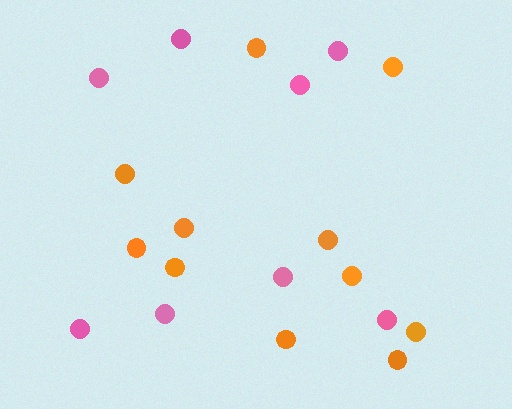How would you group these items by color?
There are 2 groups: one group of orange circles (11) and one group of pink circles (8).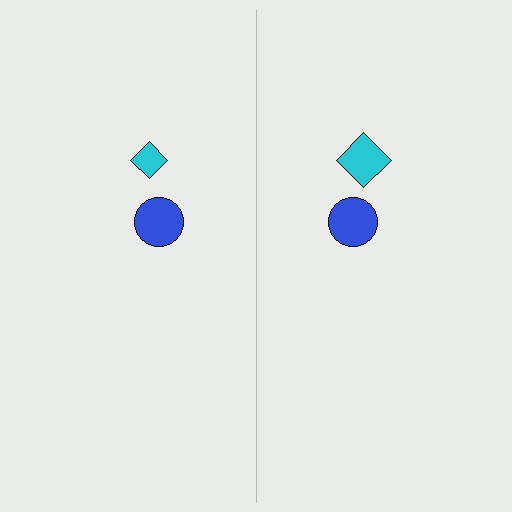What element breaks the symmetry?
The cyan diamond on the right side has a different size than its mirror counterpart.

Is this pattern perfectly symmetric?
No, the pattern is not perfectly symmetric. The cyan diamond on the right side has a different size than its mirror counterpart.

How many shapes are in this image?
There are 4 shapes in this image.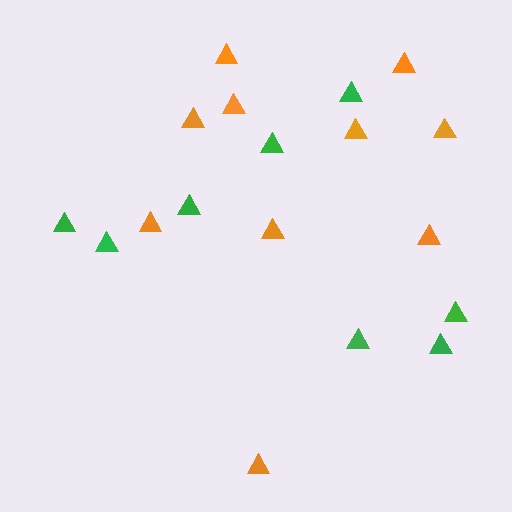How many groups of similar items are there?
There are 2 groups: one group of orange triangles (10) and one group of green triangles (8).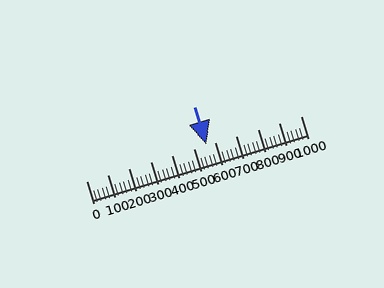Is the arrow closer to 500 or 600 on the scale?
The arrow is closer to 600.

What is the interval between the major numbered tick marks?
The major tick marks are spaced 100 units apart.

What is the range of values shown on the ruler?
The ruler shows values from 0 to 1000.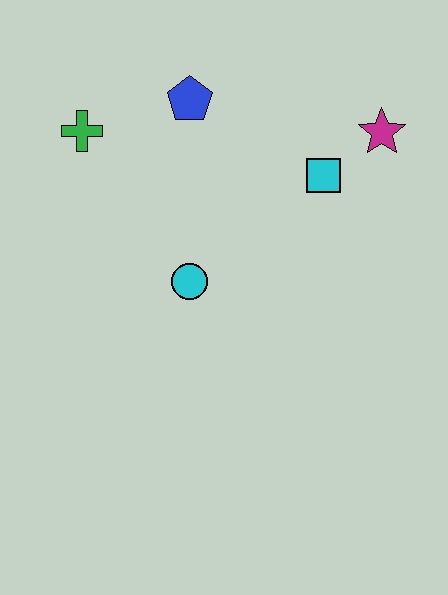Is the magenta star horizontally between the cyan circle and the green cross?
No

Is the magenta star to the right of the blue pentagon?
Yes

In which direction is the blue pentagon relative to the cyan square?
The blue pentagon is to the left of the cyan square.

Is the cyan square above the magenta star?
No